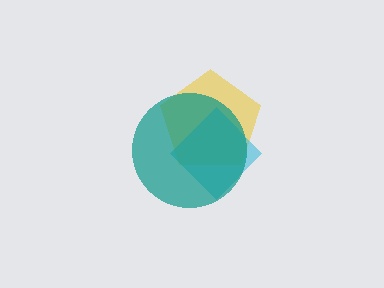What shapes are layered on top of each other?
The layered shapes are: a yellow pentagon, a cyan diamond, a teal circle.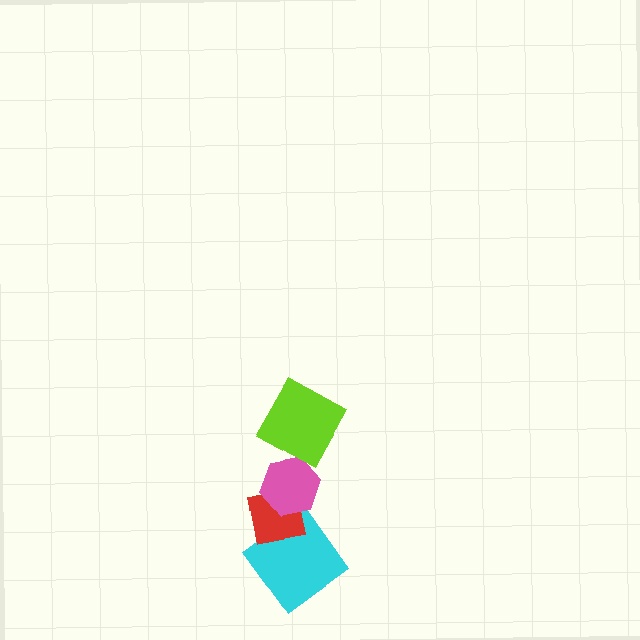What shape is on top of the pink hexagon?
The lime square is on top of the pink hexagon.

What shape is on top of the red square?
The pink hexagon is on top of the red square.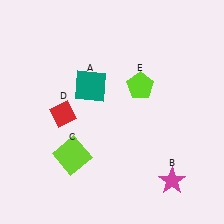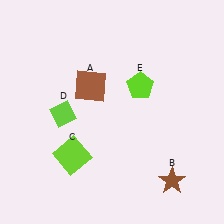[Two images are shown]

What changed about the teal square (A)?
In Image 1, A is teal. In Image 2, it changed to brown.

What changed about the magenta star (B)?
In Image 1, B is magenta. In Image 2, it changed to brown.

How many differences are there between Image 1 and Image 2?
There are 3 differences between the two images.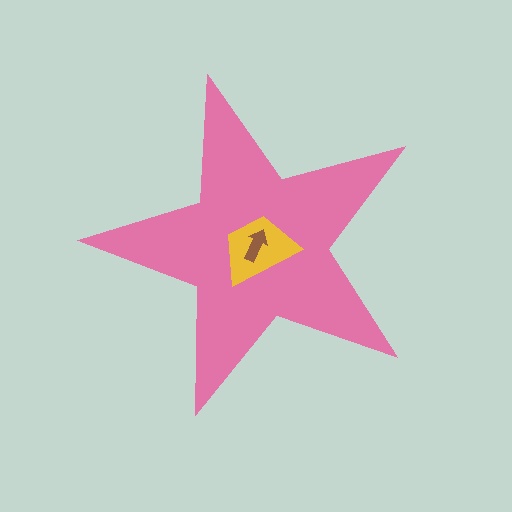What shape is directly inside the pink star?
The yellow trapezoid.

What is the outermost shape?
The pink star.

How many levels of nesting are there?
3.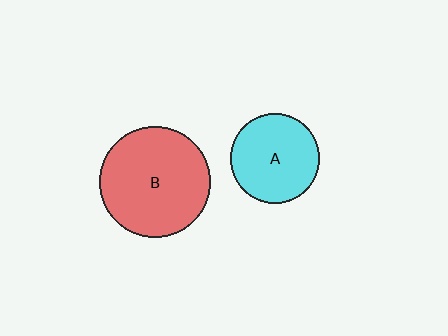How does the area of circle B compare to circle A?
Approximately 1.5 times.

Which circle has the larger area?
Circle B (red).